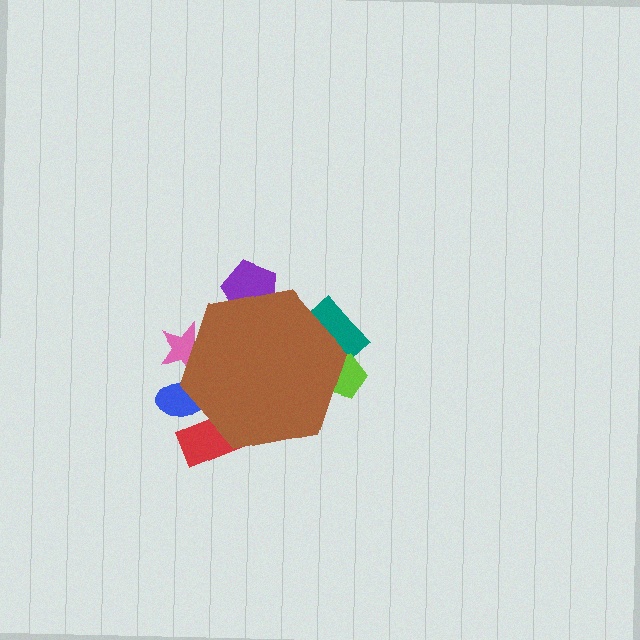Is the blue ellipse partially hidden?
Yes, the blue ellipse is partially hidden behind the brown hexagon.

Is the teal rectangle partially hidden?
Yes, the teal rectangle is partially hidden behind the brown hexagon.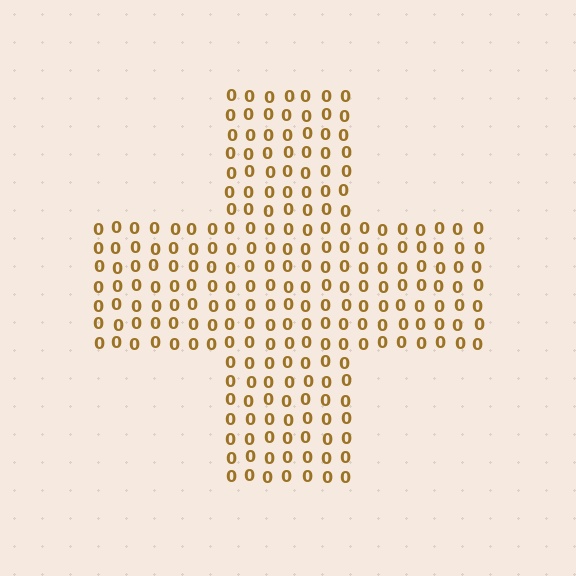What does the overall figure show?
The overall figure shows a cross.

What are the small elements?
The small elements are digit 0's.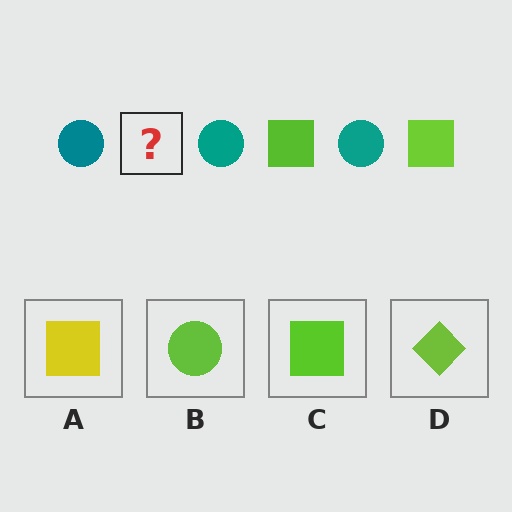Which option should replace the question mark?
Option C.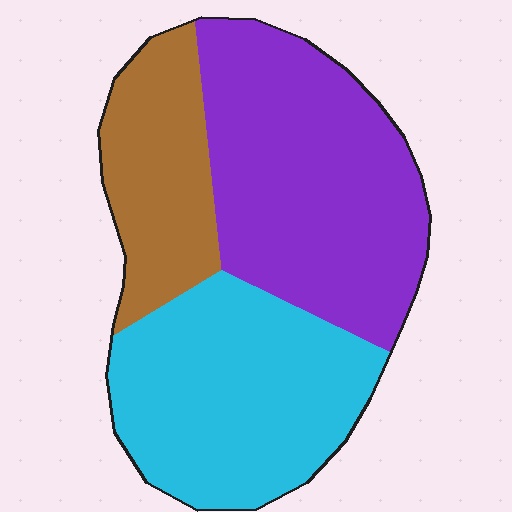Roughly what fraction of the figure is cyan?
Cyan covers around 35% of the figure.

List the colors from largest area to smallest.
From largest to smallest: purple, cyan, brown.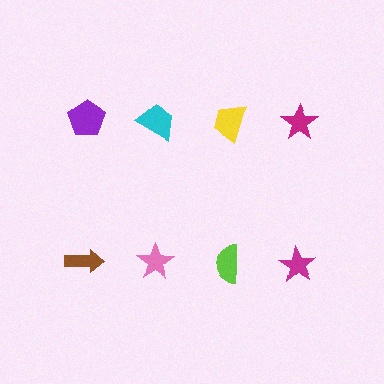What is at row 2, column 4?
A magenta star.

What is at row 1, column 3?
A yellow trapezoid.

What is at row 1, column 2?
A cyan trapezoid.